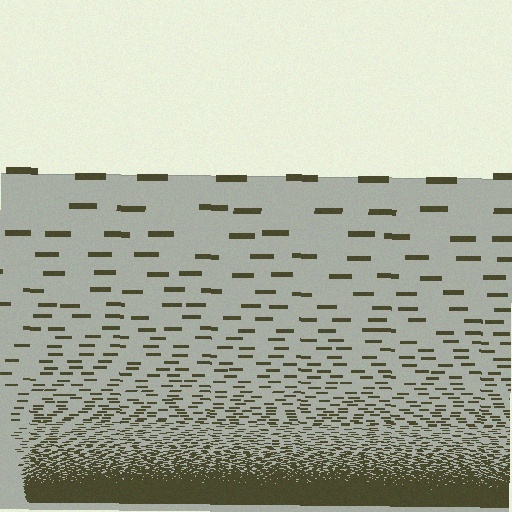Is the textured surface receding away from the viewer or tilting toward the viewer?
The surface appears to tilt toward the viewer. Texture elements get larger and sparser toward the top.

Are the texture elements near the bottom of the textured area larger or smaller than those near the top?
Smaller. The gradient is inverted — elements near the bottom are smaller and denser.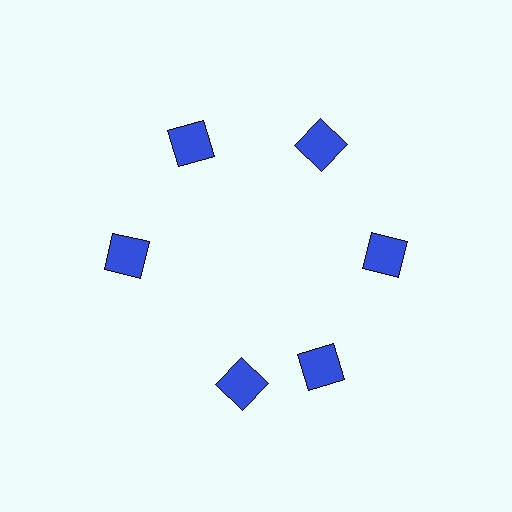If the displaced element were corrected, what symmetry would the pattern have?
It would have 6-fold rotational symmetry — the pattern would map onto itself every 60 degrees.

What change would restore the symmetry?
The symmetry would be restored by rotating it back into even spacing with its neighbors so that all 6 squares sit at equal angles and equal distance from the center.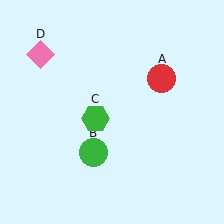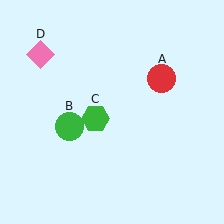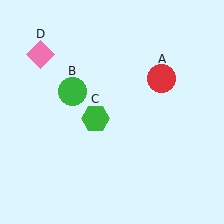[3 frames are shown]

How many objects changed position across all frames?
1 object changed position: green circle (object B).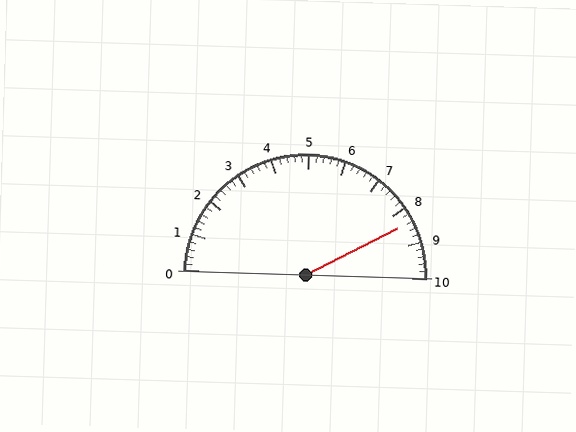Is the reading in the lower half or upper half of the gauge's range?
The reading is in the upper half of the range (0 to 10).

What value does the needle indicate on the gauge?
The needle indicates approximately 8.4.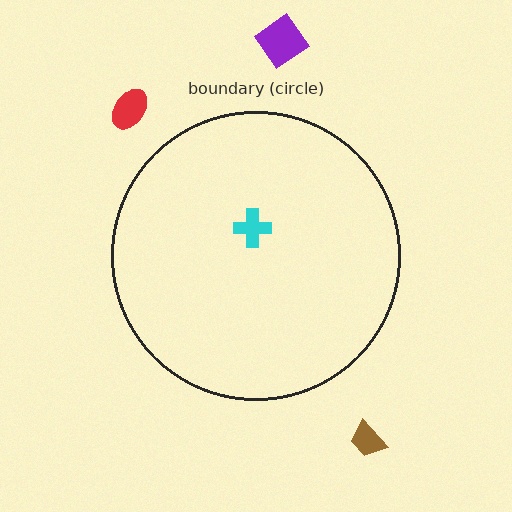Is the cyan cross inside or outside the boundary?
Inside.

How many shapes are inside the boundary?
1 inside, 3 outside.